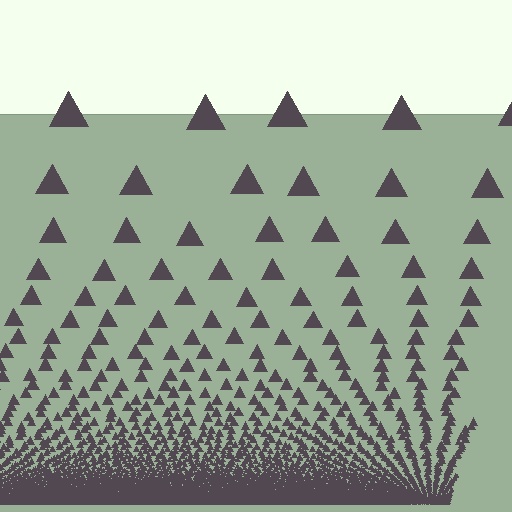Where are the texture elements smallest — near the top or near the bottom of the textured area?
Near the bottom.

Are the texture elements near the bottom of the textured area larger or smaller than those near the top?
Smaller. The gradient is inverted — elements near the bottom are smaller and denser.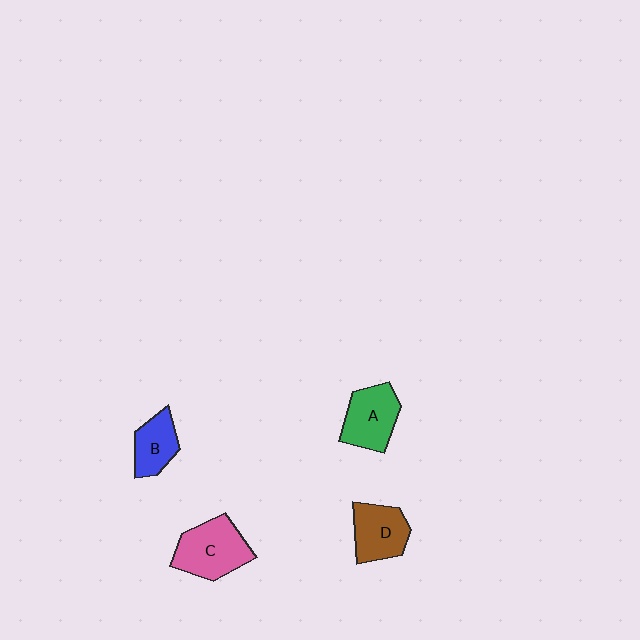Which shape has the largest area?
Shape C (pink).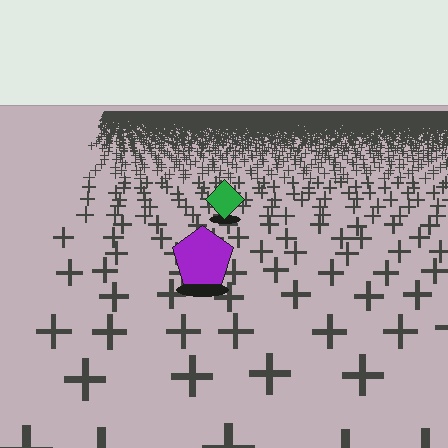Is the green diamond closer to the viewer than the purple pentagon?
No. The purple pentagon is closer — you can tell from the texture gradient: the ground texture is coarser near it.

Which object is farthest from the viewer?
The green diamond is farthest from the viewer. It appears smaller and the ground texture around it is denser.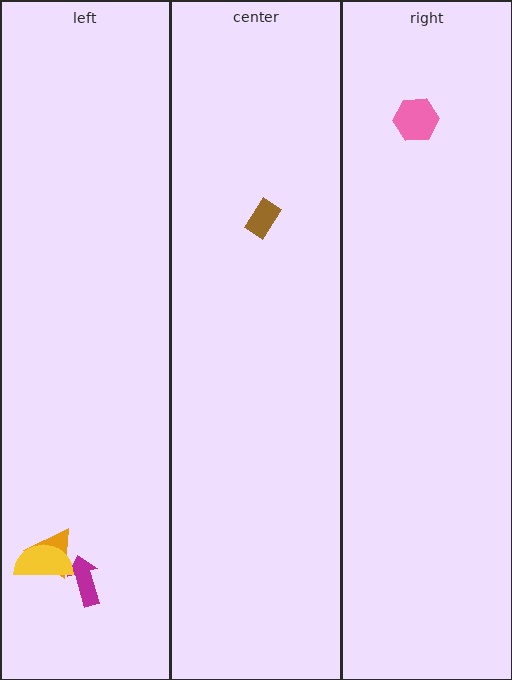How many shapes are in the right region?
1.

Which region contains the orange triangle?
The left region.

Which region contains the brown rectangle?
The center region.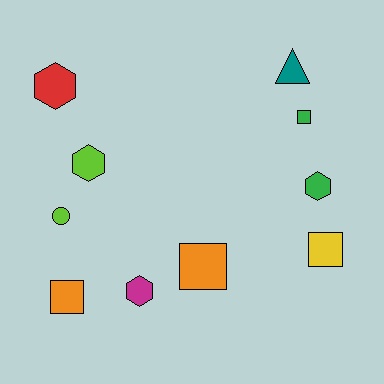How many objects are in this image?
There are 10 objects.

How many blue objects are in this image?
There are no blue objects.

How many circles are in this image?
There is 1 circle.